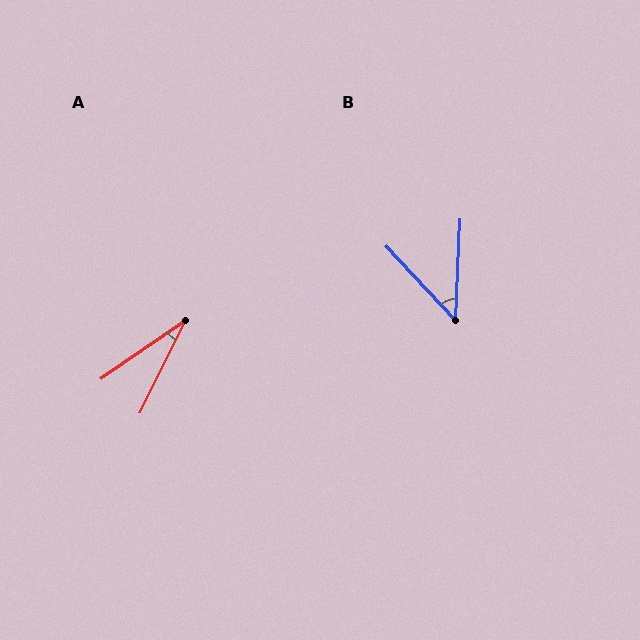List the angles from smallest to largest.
A (29°), B (46°).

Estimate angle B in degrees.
Approximately 46 degrees.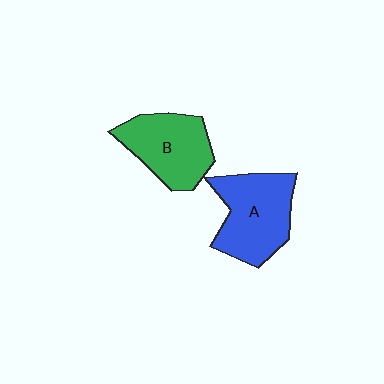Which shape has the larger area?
Shape A (blue).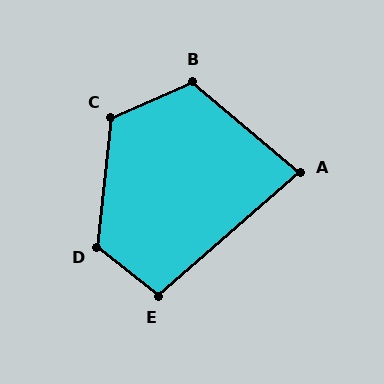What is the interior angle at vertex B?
Approximately 116 degrees (obtuse).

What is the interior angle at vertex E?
Approximately 100 degrees (obtuse).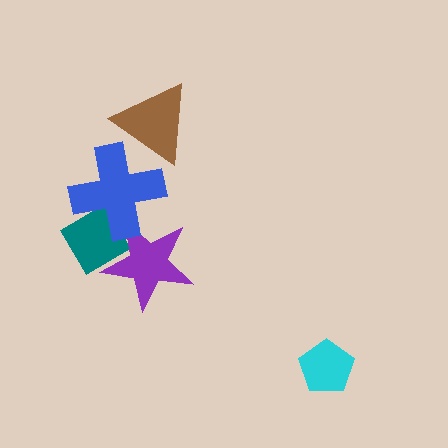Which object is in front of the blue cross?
The brown triangle is in front of the blue cross.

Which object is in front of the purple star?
The blue cross is in front of the purple star.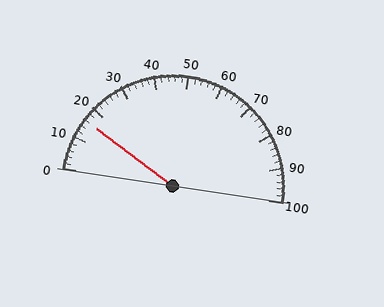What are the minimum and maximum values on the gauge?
The gauge ranges from 0 to 100.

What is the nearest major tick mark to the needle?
The nearest major tick mark is 20.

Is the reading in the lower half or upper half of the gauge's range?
The reading is in the lower half of the range (0 to 100).